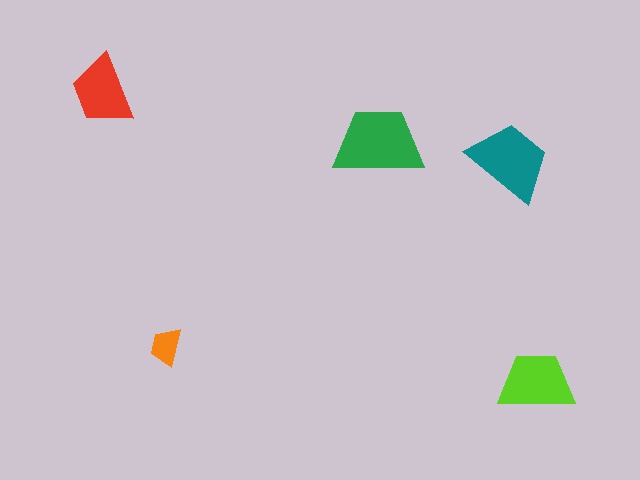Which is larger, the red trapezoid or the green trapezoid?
The green one.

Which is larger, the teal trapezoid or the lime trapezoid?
The teal one.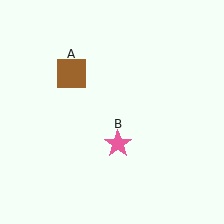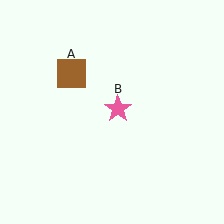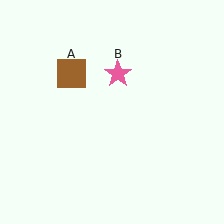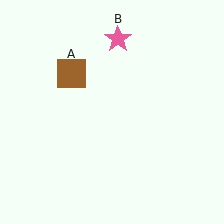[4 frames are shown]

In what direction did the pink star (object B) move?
The pink star (object B) moved up.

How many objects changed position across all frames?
1 object changed position: pink star (object B).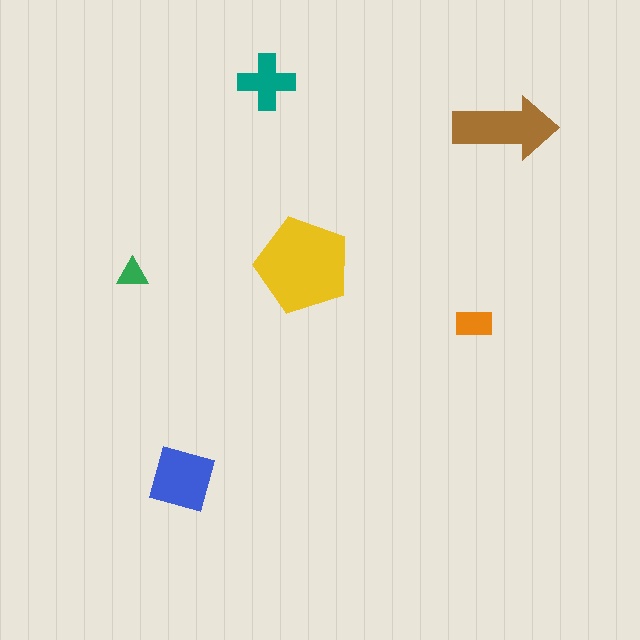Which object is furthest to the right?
The brown arrow is rightmost.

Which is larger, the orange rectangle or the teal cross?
The teal cross.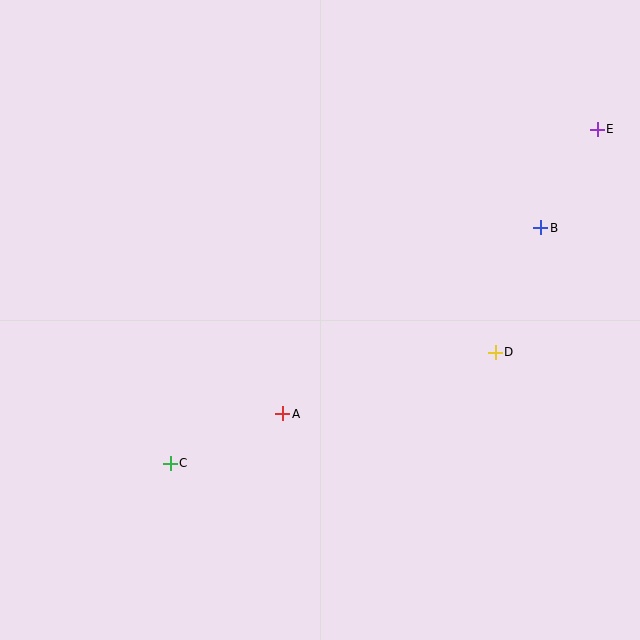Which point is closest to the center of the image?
Point A at (283, 414) is closest to the center.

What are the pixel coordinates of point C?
Point C is at (170, 463).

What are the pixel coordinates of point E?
Point E is at (597, 129).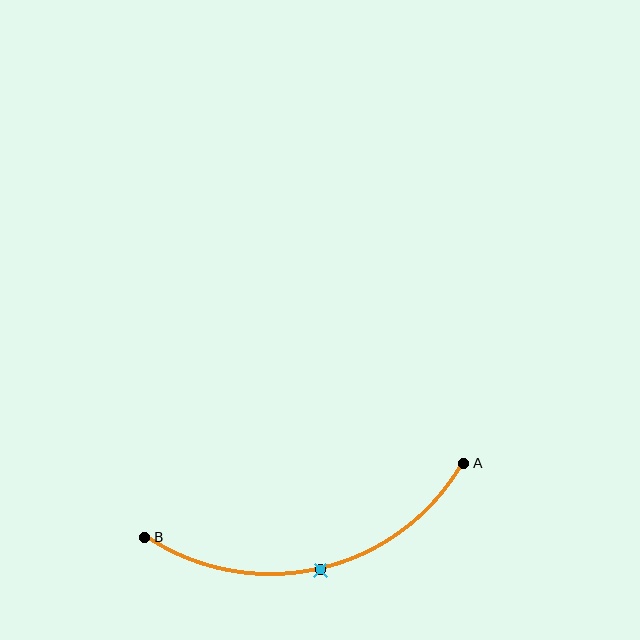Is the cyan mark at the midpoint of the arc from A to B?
Yes. The cyan mark lies on the arc at equal arc-length from both A and B — it is the arc midpoint.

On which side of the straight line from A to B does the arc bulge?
The arc bulges below the straight line connecting A and B.